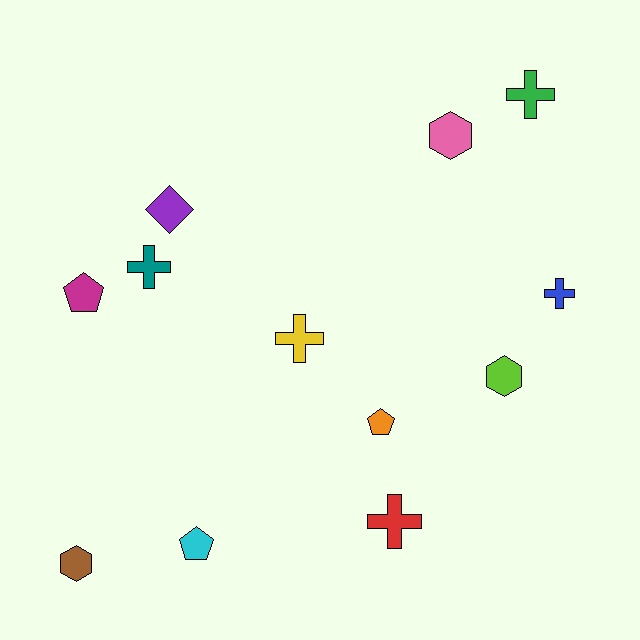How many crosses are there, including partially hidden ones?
There are 5 crosses.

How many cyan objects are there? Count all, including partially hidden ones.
There is 1 cyan object.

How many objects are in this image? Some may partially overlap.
There are 12 objects.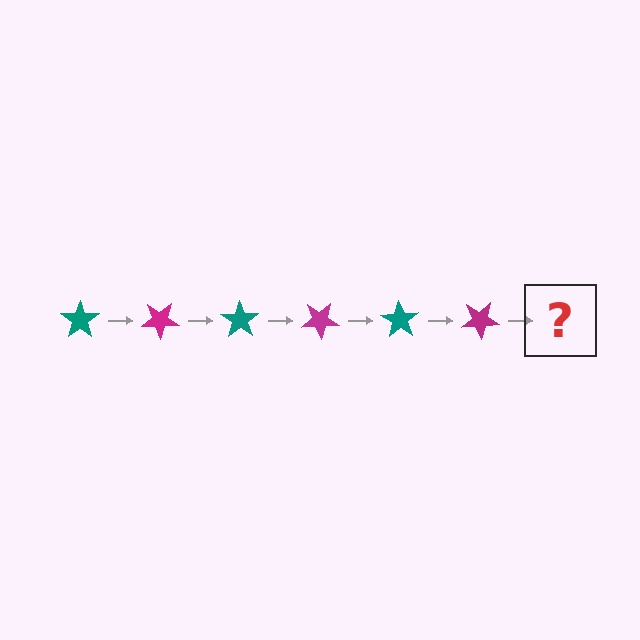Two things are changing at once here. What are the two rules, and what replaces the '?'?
The two rules are that it rotates 35 degrees each step and the color cycles through teal and magenta. The '?' should be a teal star, rotated 210 degrees from the start.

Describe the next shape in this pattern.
It should be a teal star, rotated 210 degrees from the start.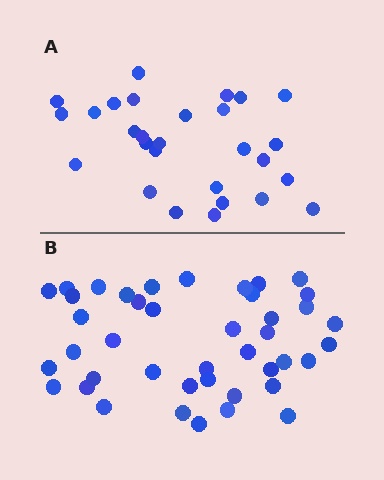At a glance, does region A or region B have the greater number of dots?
Region B (the bottom region) has more dots.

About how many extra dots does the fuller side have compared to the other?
Region B has approximately 15 more dots than region A.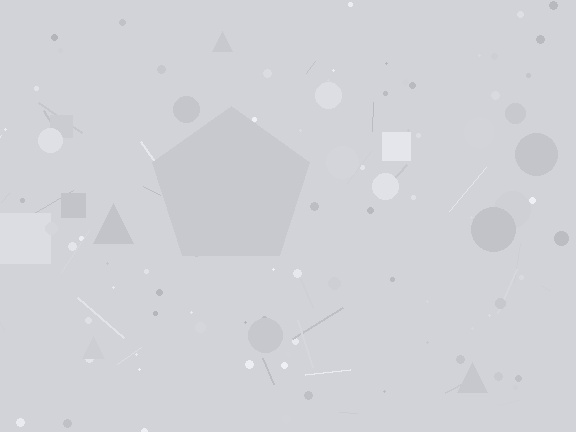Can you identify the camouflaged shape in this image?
The camouflaged shape is a pentagon.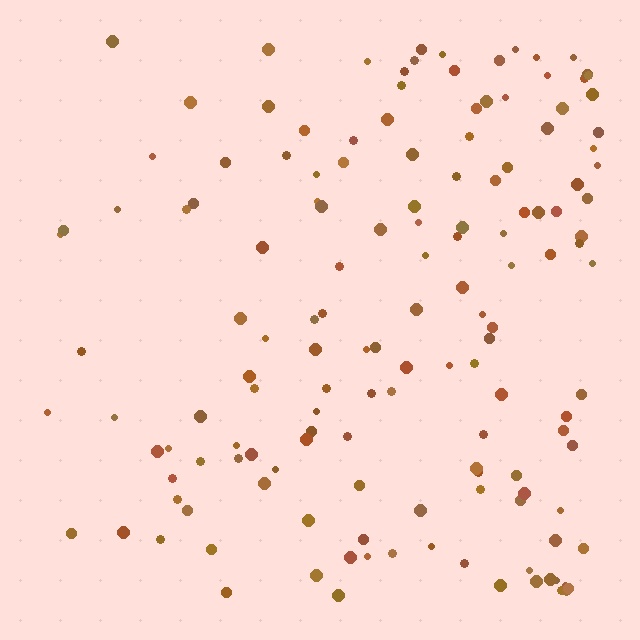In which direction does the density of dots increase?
From left to right, with the right side densest.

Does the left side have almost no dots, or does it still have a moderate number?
Still a moderate number, just noticeably fewer than the right.